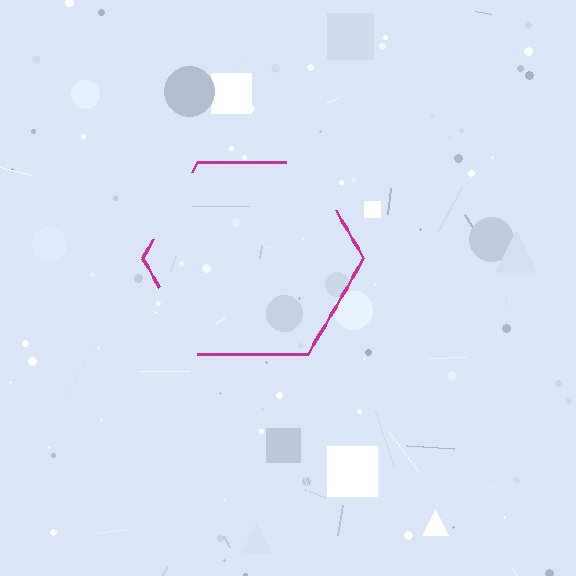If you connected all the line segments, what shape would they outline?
They would outline a hexagon.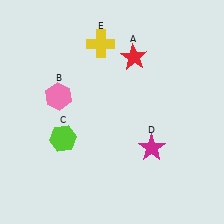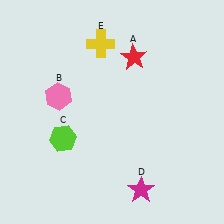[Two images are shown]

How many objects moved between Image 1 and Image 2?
1 object moved between the two images.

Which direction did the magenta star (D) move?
The magenta star (D) moved down.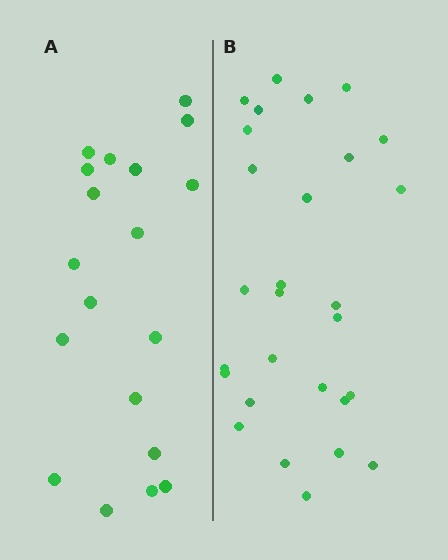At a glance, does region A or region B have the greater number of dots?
Region B (the right region) has more dots.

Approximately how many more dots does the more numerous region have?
Region B has roughly 8 or so more dots than region A.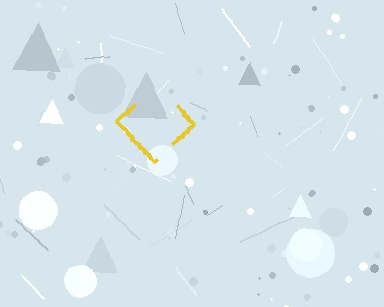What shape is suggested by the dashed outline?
The dashed outline suggests a diamond.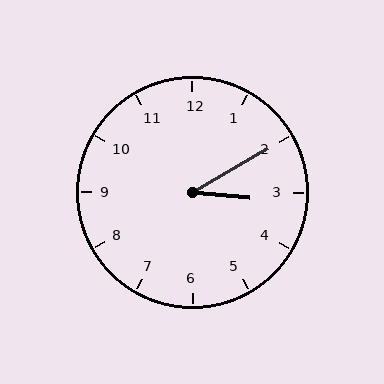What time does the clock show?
3:10.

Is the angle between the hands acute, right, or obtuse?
It is acute.